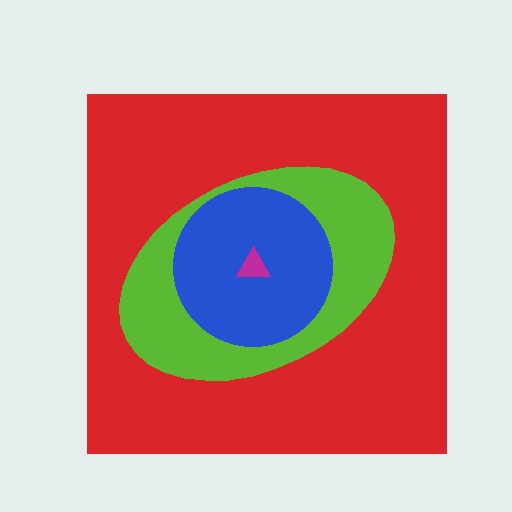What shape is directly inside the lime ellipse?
The blue circle.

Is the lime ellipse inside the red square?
Yes.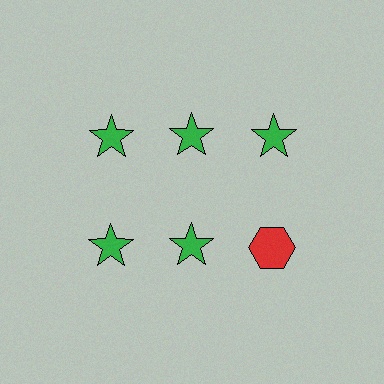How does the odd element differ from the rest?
It differs in both color (red instead of green) and shape (hexagon instead of star).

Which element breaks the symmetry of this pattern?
The red hexagon in the second row, center column breaks the symmetry. All other shapes are green stars.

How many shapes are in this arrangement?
There are 6 shapes arranged in a grid pattern.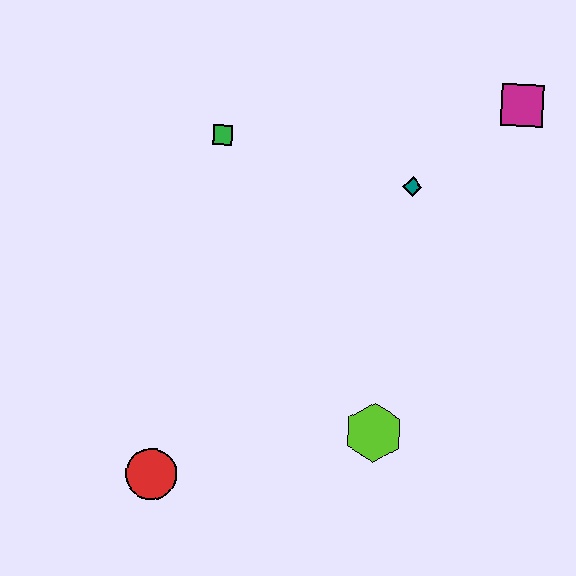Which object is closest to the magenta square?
The teal diamond is closest to the magenta square.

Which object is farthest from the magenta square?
The red circle is farthest from the magenta square.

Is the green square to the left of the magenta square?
Yes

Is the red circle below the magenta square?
Yes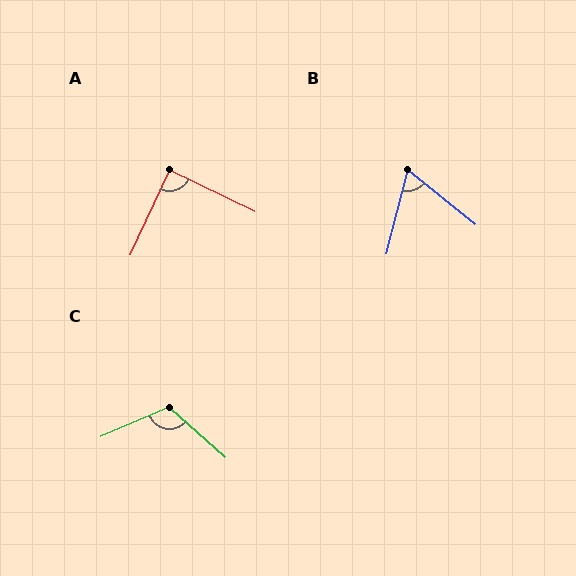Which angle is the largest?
C, at approximately 115 degrees.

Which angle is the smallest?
B, at approximately 65 degrees.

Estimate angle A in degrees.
Approximately 89 degrees.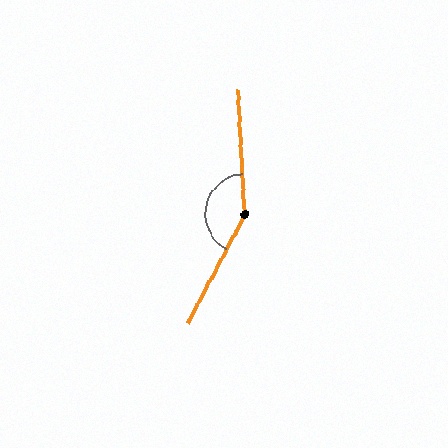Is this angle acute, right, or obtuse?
It is obtuse.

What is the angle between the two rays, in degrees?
Approximately 149 degrees.